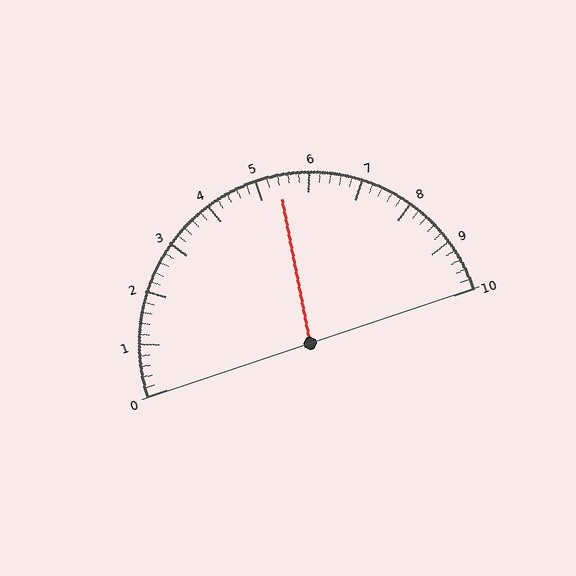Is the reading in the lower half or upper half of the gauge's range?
The reading is in the upper half of the range (0 to 10).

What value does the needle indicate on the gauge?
The needle indicates approximately 5.4.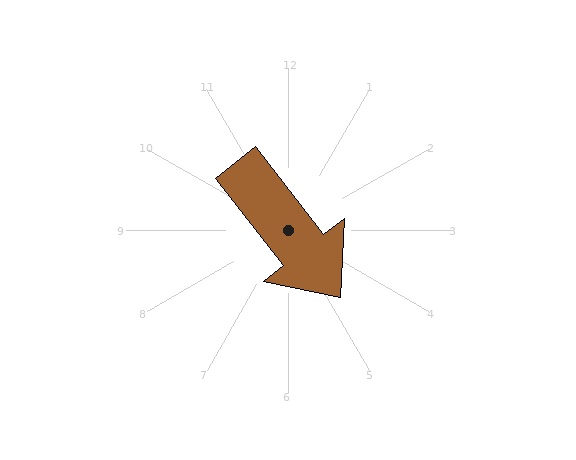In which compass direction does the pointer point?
Southeast.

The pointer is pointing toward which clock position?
Roughly 5 o'clock.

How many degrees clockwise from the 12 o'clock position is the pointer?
Approximately 142 degrees.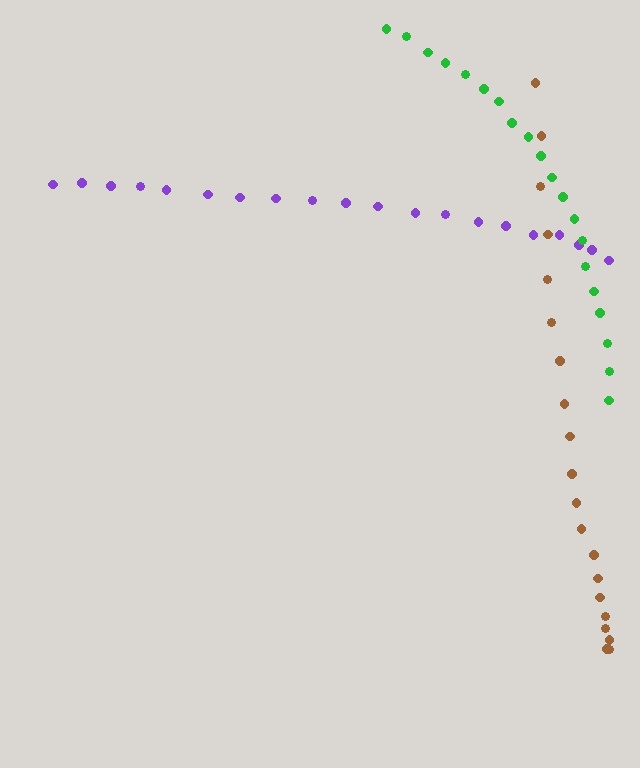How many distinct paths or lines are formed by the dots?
There are 3 distinct paths.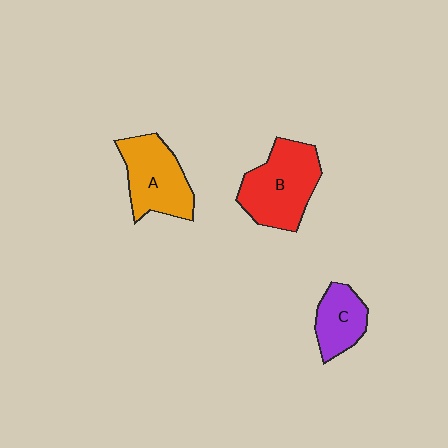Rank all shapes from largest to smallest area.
From largest to smallest: B (red), A (orange), C (purple).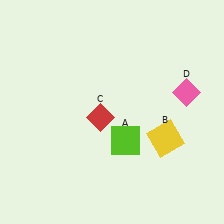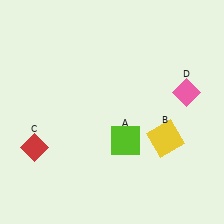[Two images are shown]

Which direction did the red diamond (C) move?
The red diamond (C) moved left.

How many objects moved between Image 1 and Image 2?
1 object moved between the two images.